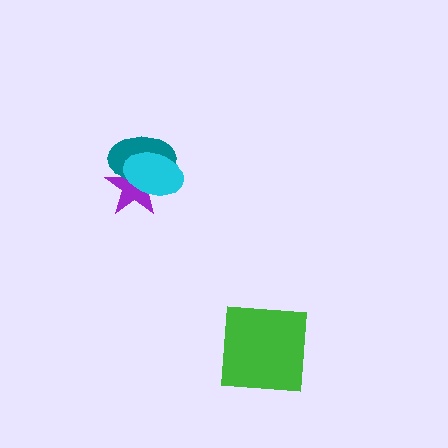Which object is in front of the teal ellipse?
The cyan ellipse is in front of the teal ellipse.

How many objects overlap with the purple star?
2 objects overlap with the purple star.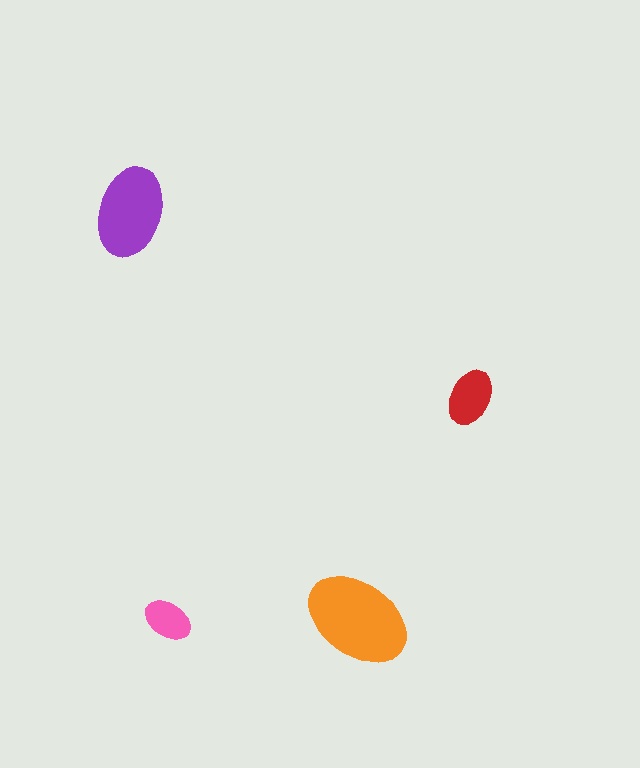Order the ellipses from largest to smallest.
the orange one, the purple one, the red one, the pink one.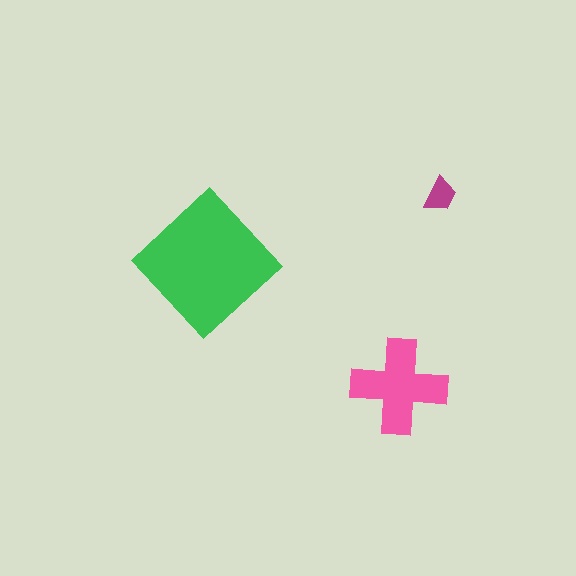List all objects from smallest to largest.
The magenta trapezoid, the pink cross, the green diamond.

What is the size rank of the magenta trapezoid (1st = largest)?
3rd.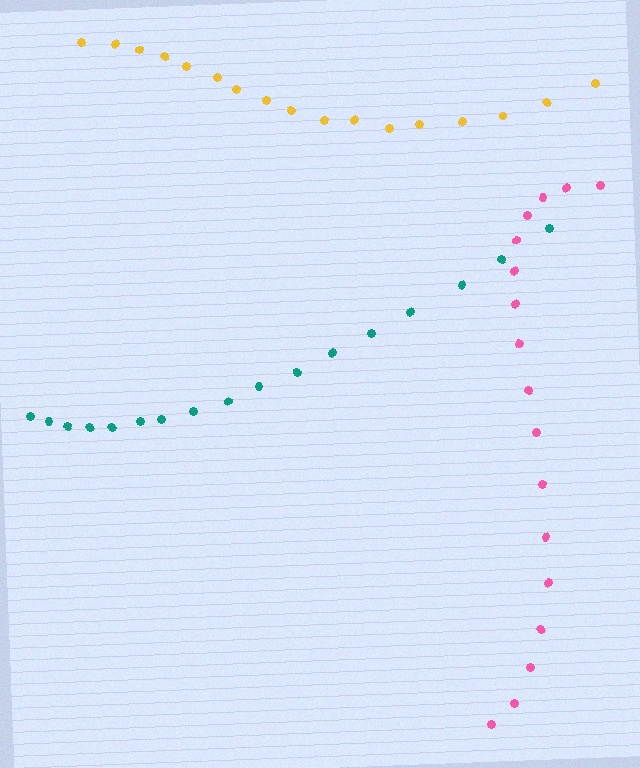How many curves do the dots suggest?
There are 3 distinct paths.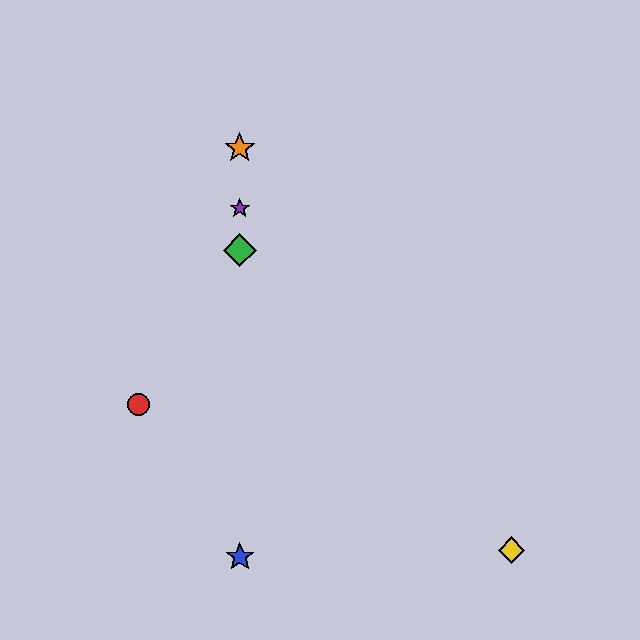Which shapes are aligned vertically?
The blue star, the green diamond, the purple star, the orange star are aligned vertically.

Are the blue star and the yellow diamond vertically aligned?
No, the blue star is at x≈240 and the yellow diamond is at x≈511.